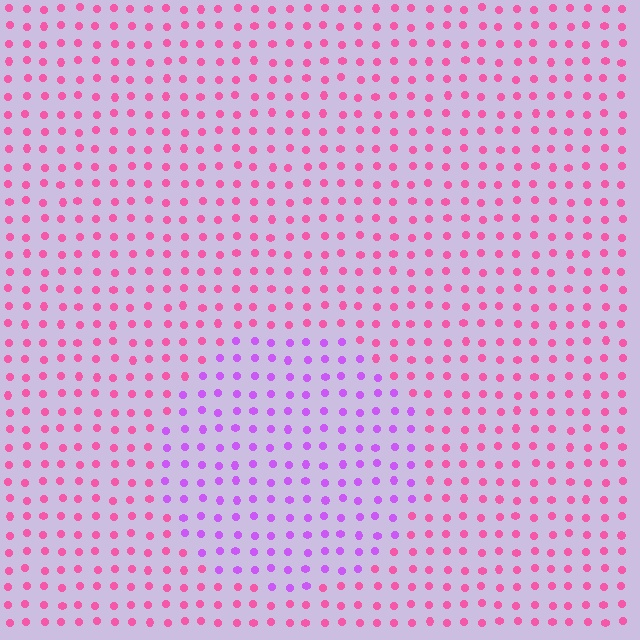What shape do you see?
I see a circle.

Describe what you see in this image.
The image is filled with small pink elements in a uniform arrangement. A circle-shaped region is visible where the elements are tinted to a slightly different hue, forming a subtle color boundary.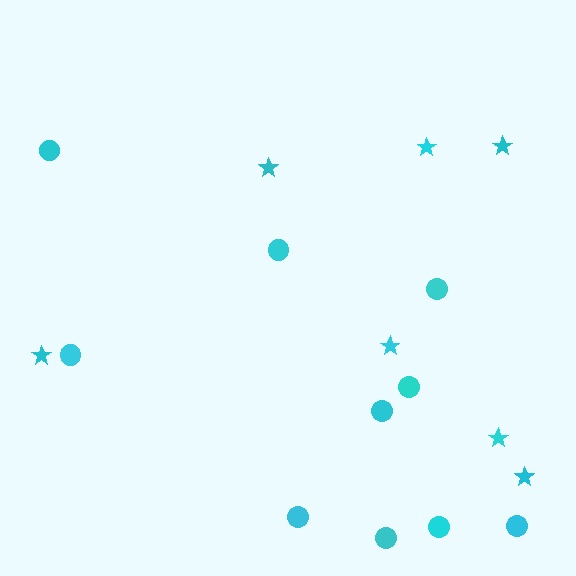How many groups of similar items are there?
There are 2 groups: one group of circles (10) and one group of stars (7).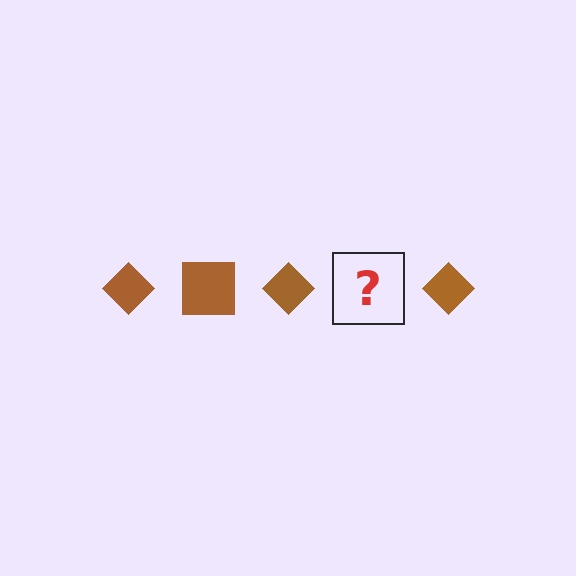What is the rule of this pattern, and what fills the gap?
The rule is that the pattern cycles through diamond, square shapes in brown. The gap should be filled with a brown square.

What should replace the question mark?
The question mark should be replaced with a brown square.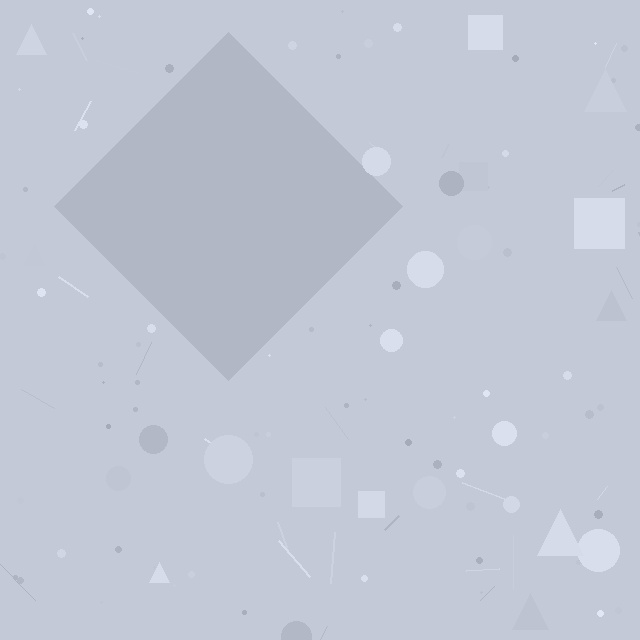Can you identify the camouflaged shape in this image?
The camouflaged shape is a diamond.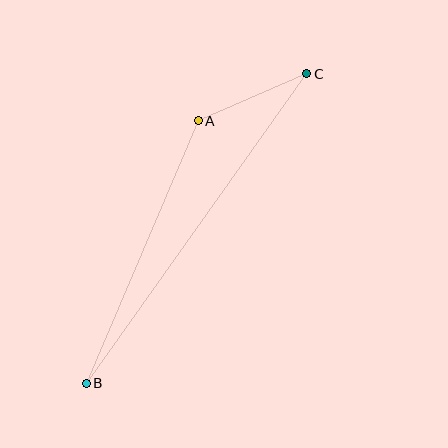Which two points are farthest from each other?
Points B and C are farthest from each other.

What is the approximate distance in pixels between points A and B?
The distance between A and B is approximately 285 pixels.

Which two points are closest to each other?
Points A and C are closest to each other.